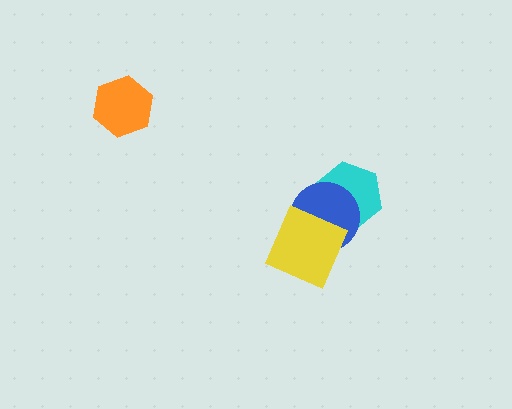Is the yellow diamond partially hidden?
No, no other shape covers it.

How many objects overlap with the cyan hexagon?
2 objects overlap with the cyan hexagon.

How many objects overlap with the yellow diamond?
2 objects overlap with the yellow diamond.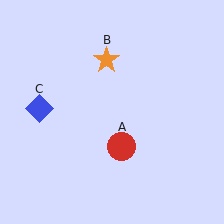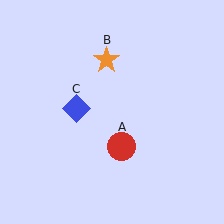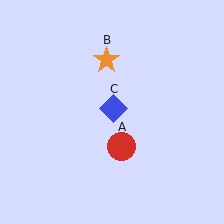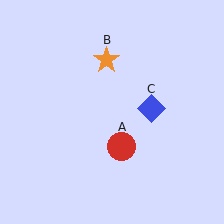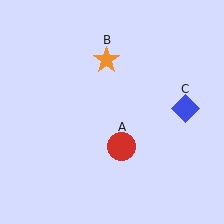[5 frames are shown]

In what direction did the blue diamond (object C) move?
The blue diamond (object C) moved right.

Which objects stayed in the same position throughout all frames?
Red circle (object A) and orange star (object B) remained stationary.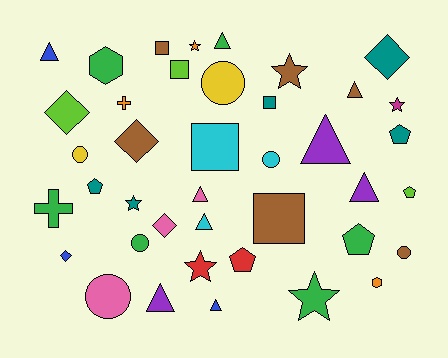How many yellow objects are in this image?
There are 2 yellow objects.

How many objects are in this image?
There are 40 objects.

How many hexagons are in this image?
There are 2 hexagons.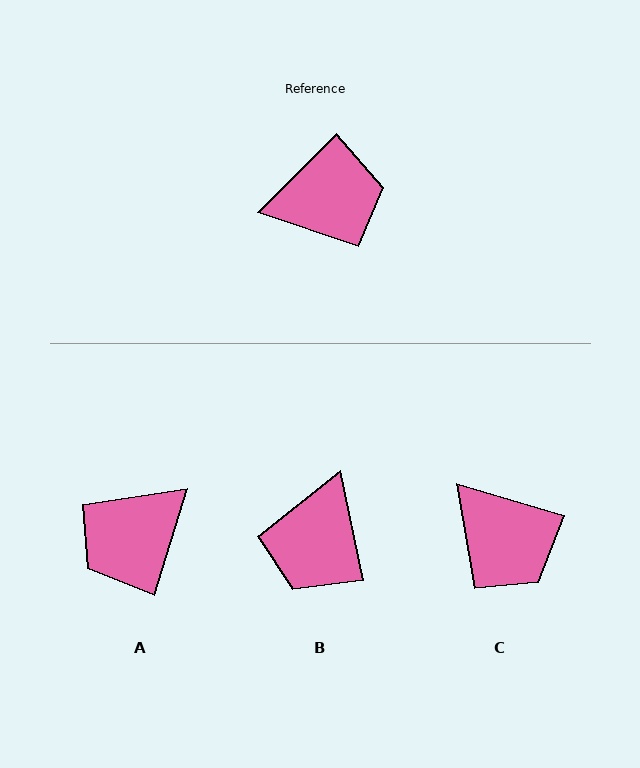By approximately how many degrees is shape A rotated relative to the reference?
Approximately 153 degrees clockwise.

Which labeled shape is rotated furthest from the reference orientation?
A, about 153 degrees away.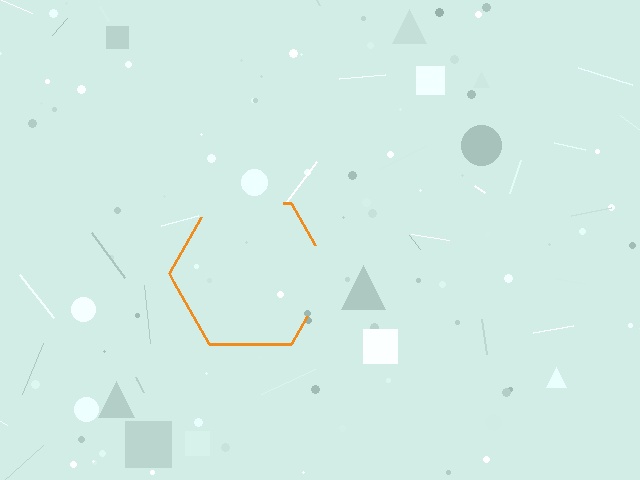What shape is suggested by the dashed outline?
The dashed outline suggests a hexagon.